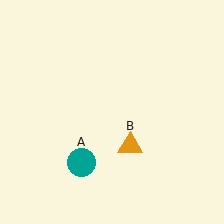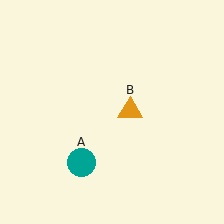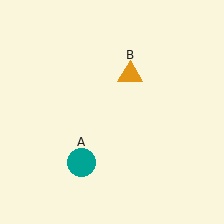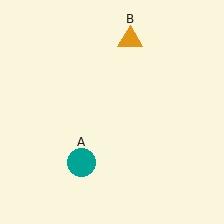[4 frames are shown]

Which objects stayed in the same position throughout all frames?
Teal circle (object A) remained stationary.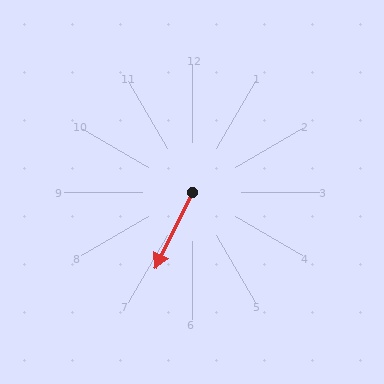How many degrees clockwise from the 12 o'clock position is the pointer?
Approximately 206 degrees.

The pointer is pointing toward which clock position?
Roughly 7 o'clock.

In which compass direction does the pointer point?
Southwest.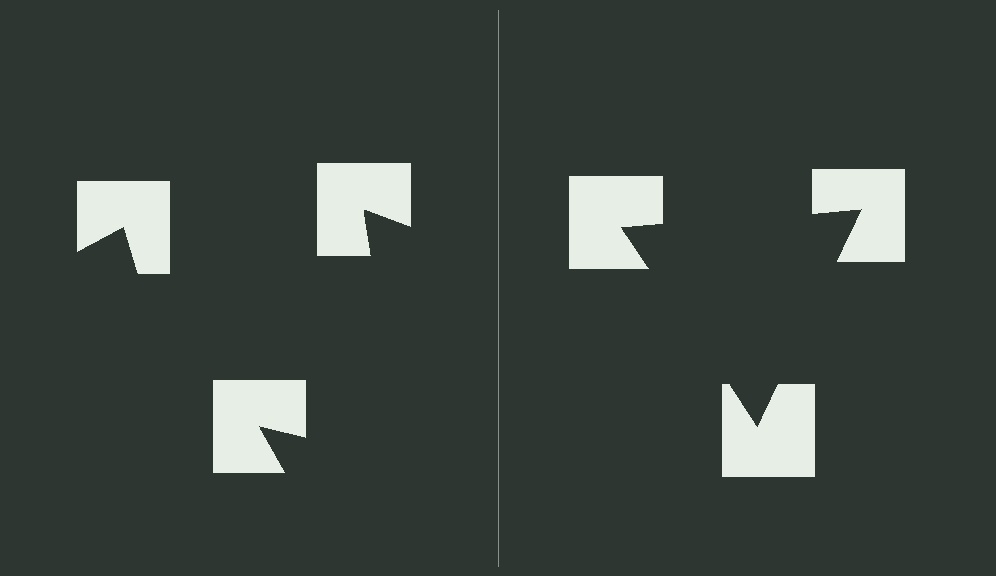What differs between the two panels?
The notched squares are positioned identically on both sides; only the wedge orientations differ. On the right they align to a triangle; on the left they are misaligned.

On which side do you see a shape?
An illusory triangle appears on the right side. On the left side the wedge cuts are rotated, so no coherent shape forms.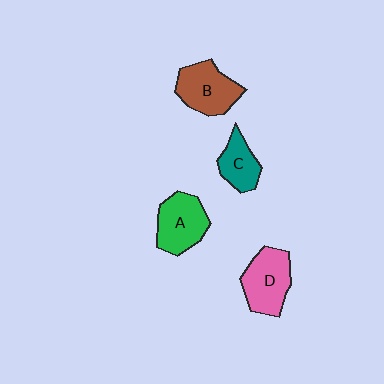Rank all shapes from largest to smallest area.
From largest to smallest: D (pink), B (brown), A (green), C (teal).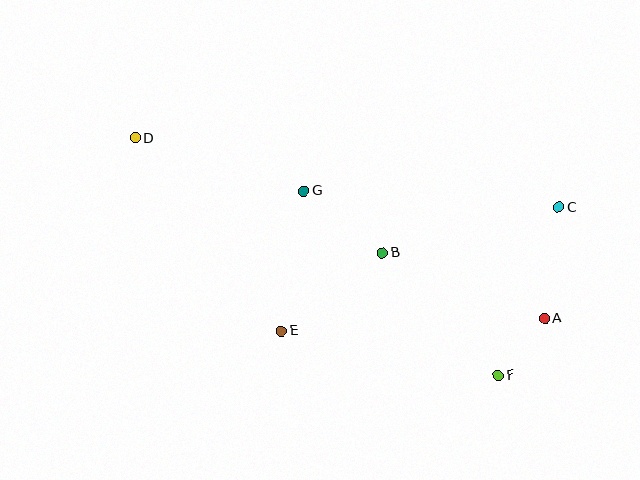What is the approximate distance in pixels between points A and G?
The distance between A and G is approximately 272 pixels.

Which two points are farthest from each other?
Points A and D are farthest from each other.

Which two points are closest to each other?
Points A and F are closest to each other.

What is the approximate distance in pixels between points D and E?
The distance between D and E is approximately 242 pixels.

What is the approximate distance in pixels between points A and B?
The distance between A and B is approximately 175 pixels.